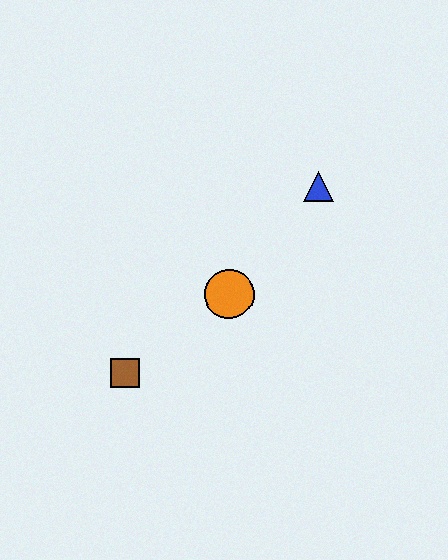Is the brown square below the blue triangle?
Yes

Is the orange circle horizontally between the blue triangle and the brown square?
Yes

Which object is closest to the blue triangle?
The orange circle is closest to the blue triangle.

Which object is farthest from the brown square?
The blue triangle is farthest from the brown square.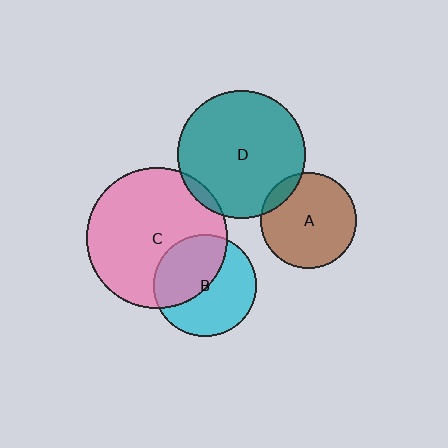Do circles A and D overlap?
Yes.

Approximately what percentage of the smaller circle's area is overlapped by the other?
Approximately 10%.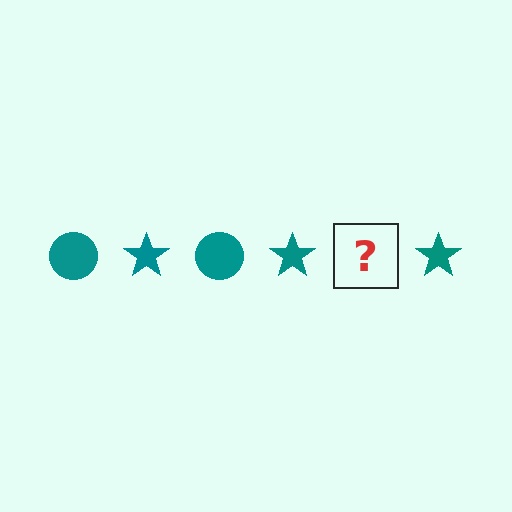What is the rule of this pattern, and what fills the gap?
The rule is that the pattern cycles through circle, star shapes in teal. The gap should be filled with a teal circle.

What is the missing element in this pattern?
The missing element is a teal circle.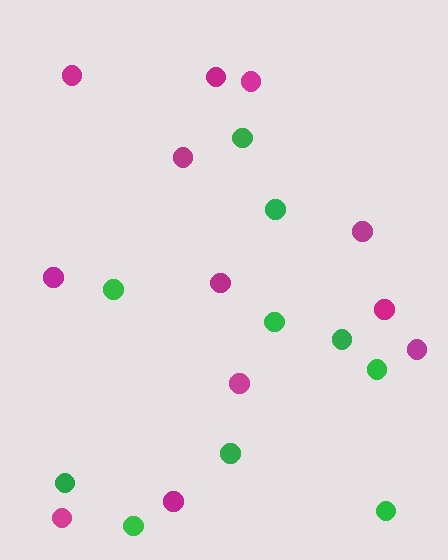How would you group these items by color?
There are 2 groups: one group of magenta circles (12) and one group of green circles (10).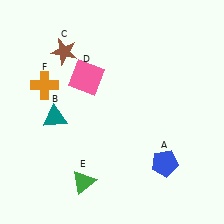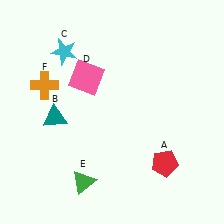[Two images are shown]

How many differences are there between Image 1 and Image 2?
There are 2 differences between the two images.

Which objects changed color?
A changed from blue to red. C changed from brown to cyan.